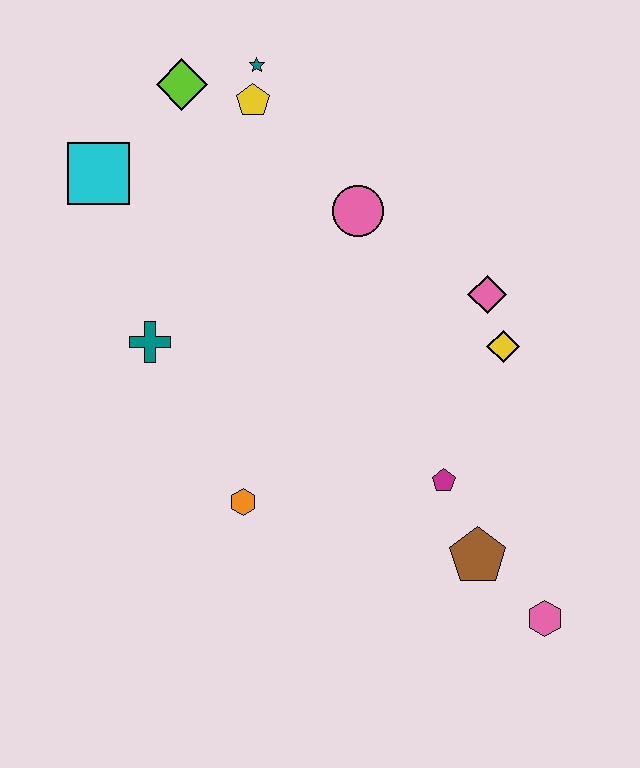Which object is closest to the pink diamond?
The yellow diamond is closest to the pink diamond.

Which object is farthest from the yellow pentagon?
The pink hexagon is farthest from the yellow pentagon.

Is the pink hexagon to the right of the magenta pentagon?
Yes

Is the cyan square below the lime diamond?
Yes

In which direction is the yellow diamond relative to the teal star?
The yellow diamond is below the teal star.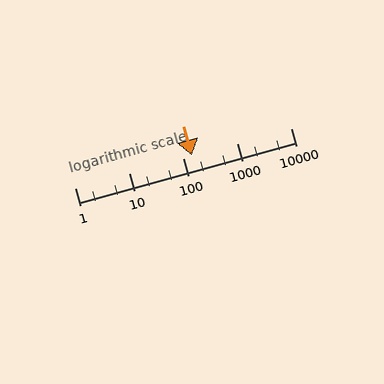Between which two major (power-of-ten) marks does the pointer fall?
The pointer is between 100 and 1000.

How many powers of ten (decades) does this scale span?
The scale spans 4 decades, from 1 to 10000.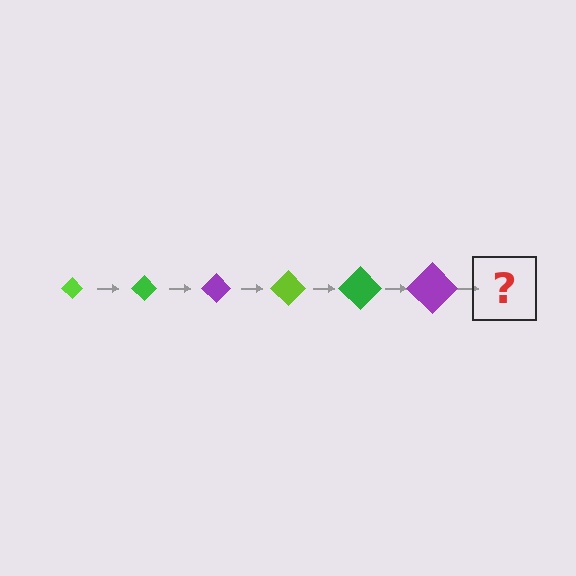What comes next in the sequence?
The next element should be a lime diamond, larger than the previous one.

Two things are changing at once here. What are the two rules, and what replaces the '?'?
The two rules are that the diamond grows larger each step and the color cycles through lime, green, and purple. The '?' should be a lime diamond, larger than the previous one.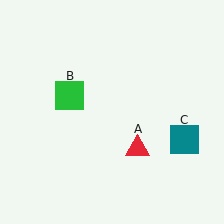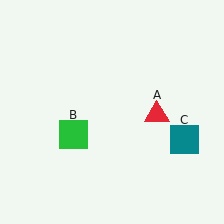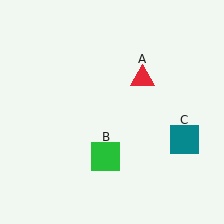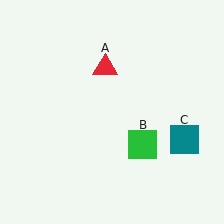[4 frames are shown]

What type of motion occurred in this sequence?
The red triangle (object A), green square (object B) rotated counterclockwise around the center of the scene.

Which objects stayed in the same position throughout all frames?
Teal square (object C) remained stationary.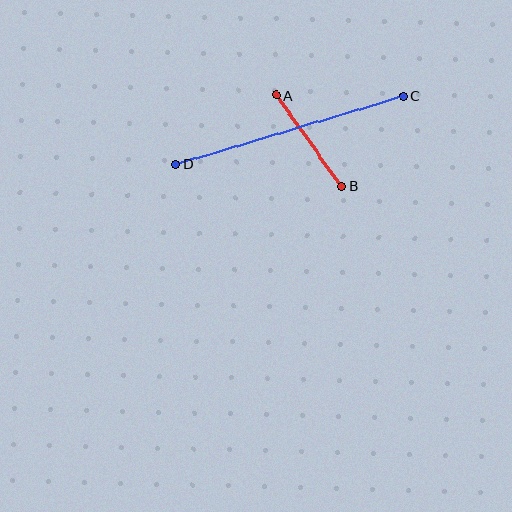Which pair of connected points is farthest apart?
Points C and D are farthest apart.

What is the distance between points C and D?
The distance is approximately 237 pixels.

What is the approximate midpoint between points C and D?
The midpoint is at approximately (290, 130) pixels.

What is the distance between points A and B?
The distance is approximately 112 pixels.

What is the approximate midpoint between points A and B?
The midpoint is at approximately (309, 141) pixels.